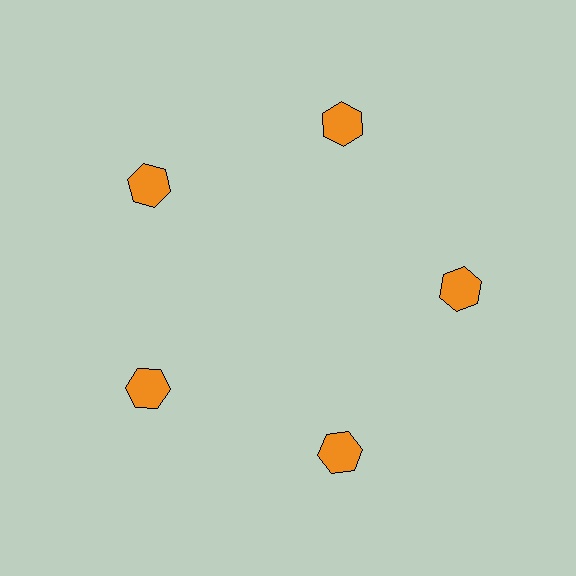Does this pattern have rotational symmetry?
Yes, this pattern has 5-fold rotational symmetry. It looks the same after rotating 72 degrees around the center.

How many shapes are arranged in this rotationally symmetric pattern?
There are 5 shapes, arranged in 5 groups of 1.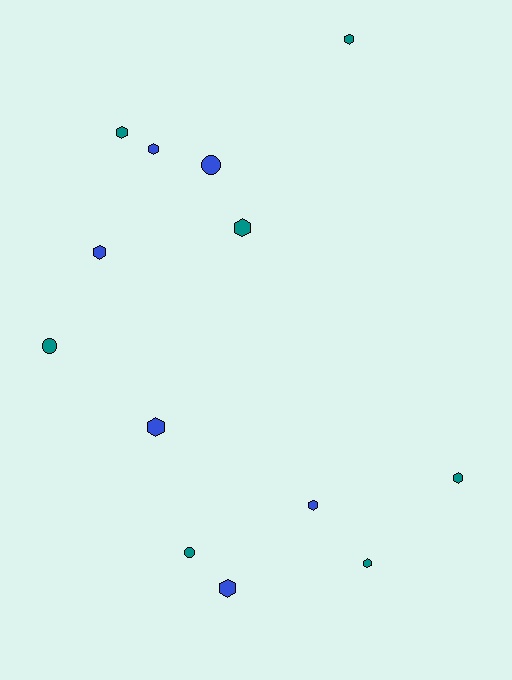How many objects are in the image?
There are 13 objects.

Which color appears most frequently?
Teal, with 7 objects.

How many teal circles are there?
There are 2 teal circles.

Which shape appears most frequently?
Hexagon, with 10 objects.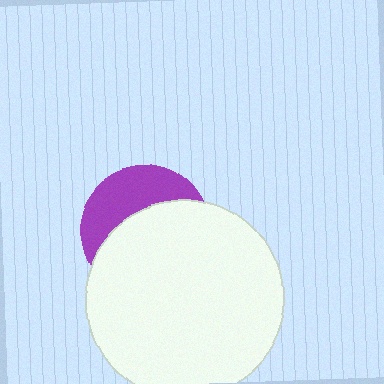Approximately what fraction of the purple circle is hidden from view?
Roughly 62% of the purple circle is hidden behind the white circle.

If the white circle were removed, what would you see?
You would see the complete purple circle.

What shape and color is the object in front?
The object in front is a white circle.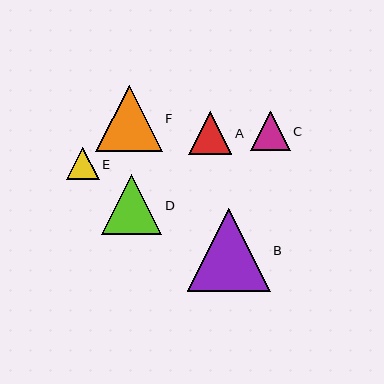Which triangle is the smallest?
Triangle E is the smallest with a size of approximately 32 pixels.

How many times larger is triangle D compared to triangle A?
Triangle D is approximately 1.4 times the size of triangle A.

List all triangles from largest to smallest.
From largest to smallest: B, F, D, A, C, E.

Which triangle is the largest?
Triangle B is the largest with a size of approximately 83 pixels.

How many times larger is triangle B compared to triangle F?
Triangle B is approximately 1.2 times the size of triangle F.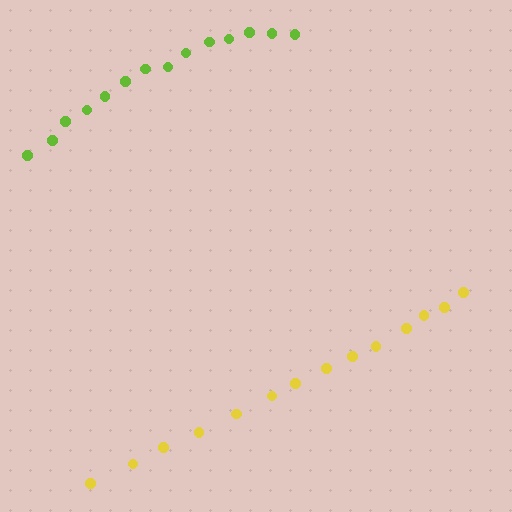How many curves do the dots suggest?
There are 2 distinct paths.